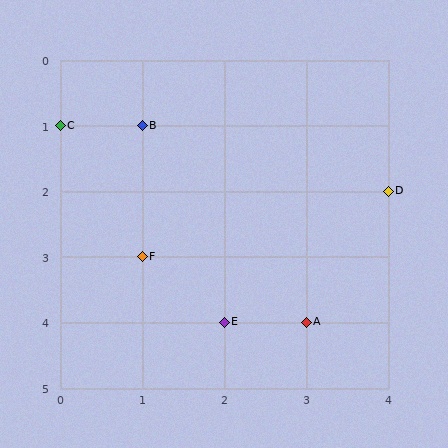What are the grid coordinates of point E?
Point E is at grid coordinates (2, 4).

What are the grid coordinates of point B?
Point B is at grid coordinates (1, 1).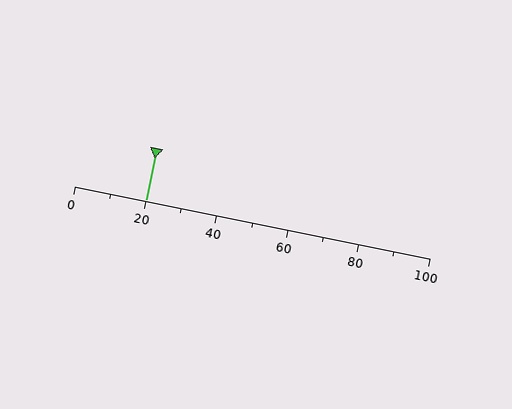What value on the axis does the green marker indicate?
The marker indicates approximately 20.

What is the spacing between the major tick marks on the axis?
The major ticks are spaced 20 apart.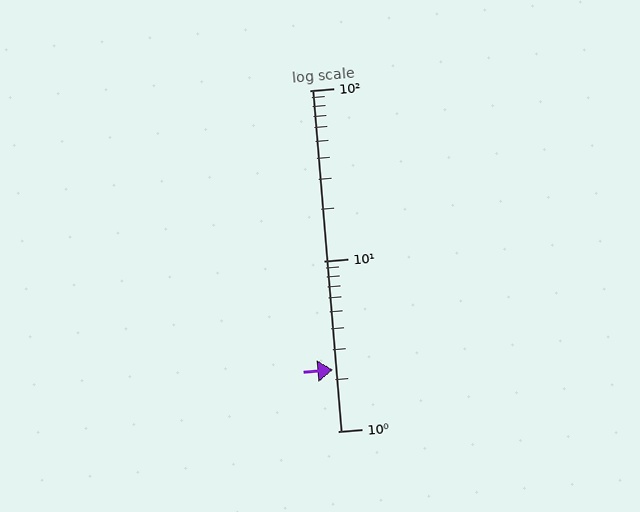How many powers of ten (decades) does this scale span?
The scale spans 2 decades, from 1 to 100.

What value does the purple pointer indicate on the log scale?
The pointer indicates approximately 2.3.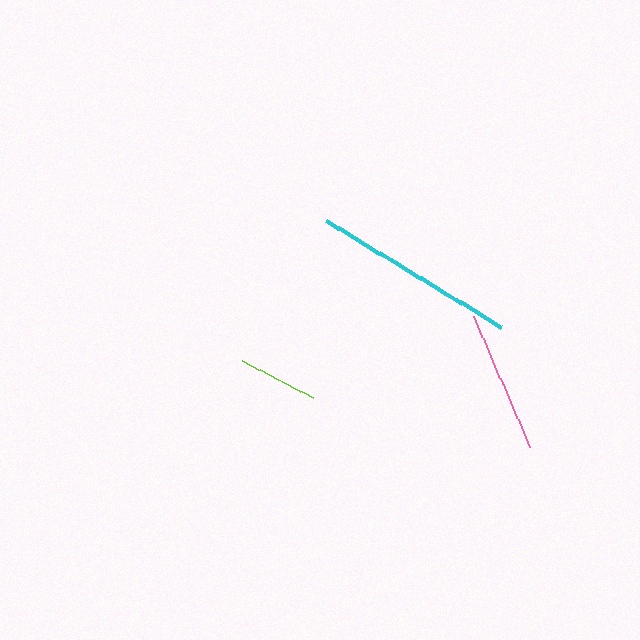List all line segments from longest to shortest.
From longest to shortest: cyan, pink, lime.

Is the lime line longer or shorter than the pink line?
The pink line is longer than the lime line.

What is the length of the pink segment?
The pink segment is approximately 143 pixels long.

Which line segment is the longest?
The cyan line is the longest at approximately 206 pixels.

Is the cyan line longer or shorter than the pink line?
The cyan line is longer than the pink line.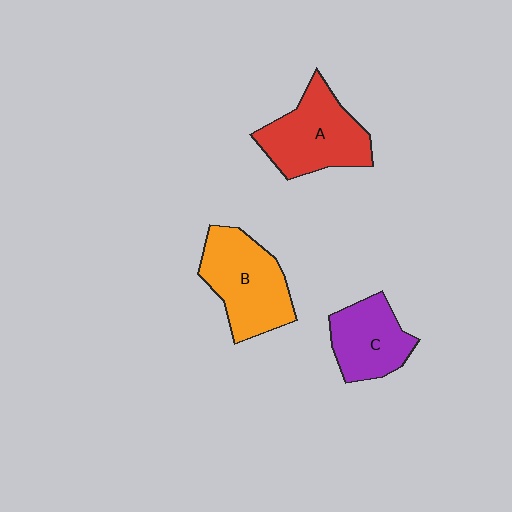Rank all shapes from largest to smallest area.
From largest to smallest: B (orange), A (red), C (purple).